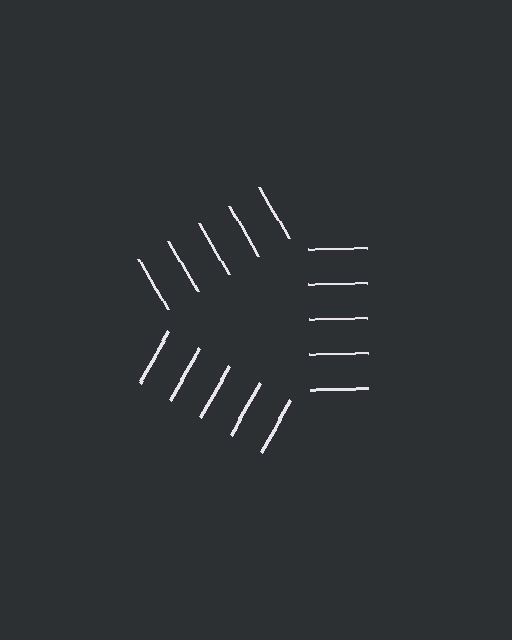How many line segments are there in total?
15 — 5 along each of the 3 edges.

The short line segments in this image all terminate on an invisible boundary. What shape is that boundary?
An illusory triangle — the line segments terminate on its edges but no continuous stroke is drawn.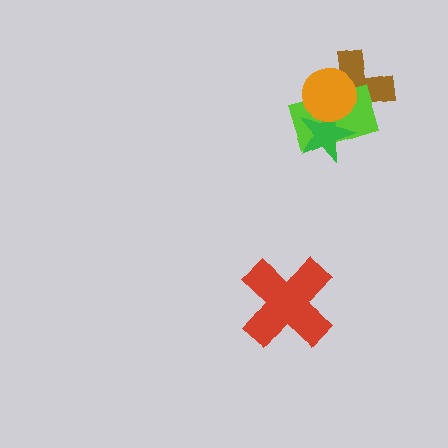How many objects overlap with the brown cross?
3 objects overlap with the brown cross.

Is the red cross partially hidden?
No, no other shape covers it.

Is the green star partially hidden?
Yes, it is partially covered by another shape.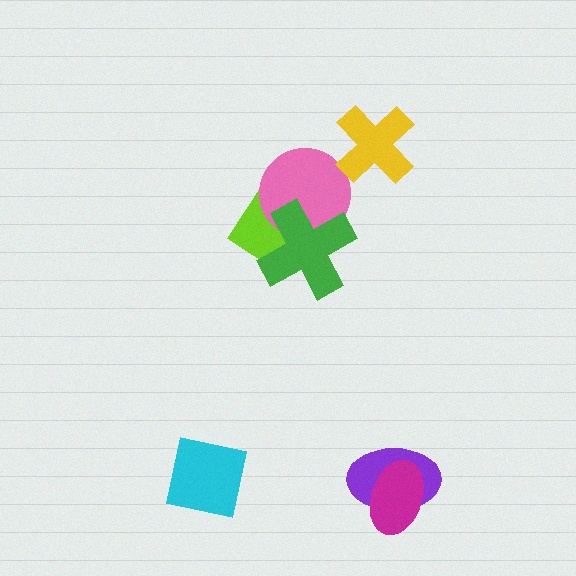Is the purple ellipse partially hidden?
Yes, it is partially covered by another shape.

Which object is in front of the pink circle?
The green cross is in front of the pink circle.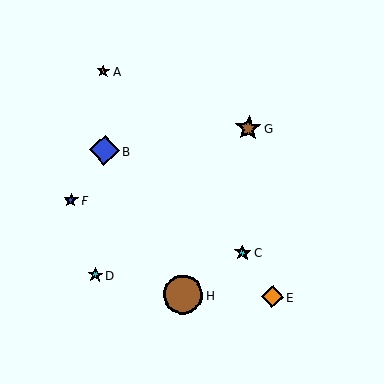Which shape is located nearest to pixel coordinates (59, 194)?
The blue star (labeled F) at (71, 200) is nearest to that location.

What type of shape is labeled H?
Shape H is a brown circle.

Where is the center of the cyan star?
The center of the cyan star is at (243, 253).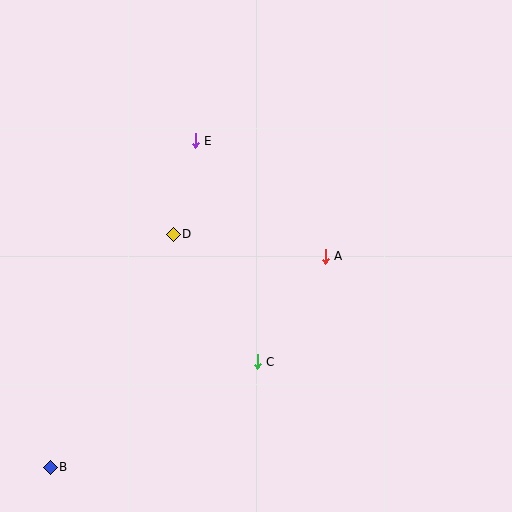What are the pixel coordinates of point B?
Point B is at (50, 467).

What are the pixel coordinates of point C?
Point C is at (257, 362).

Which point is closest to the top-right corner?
Point A is closest to the top-right corner.